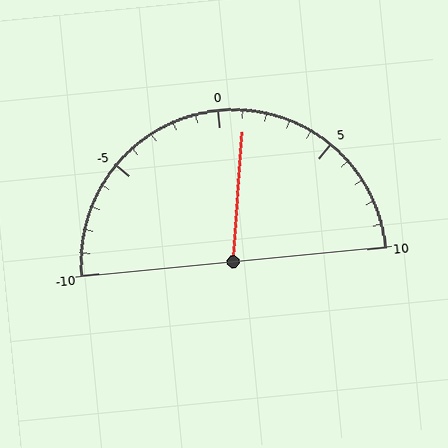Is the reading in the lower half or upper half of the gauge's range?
The reading is in the upper half of the range (-10 to 10).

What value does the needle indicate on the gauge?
The needle indicates approximately 1.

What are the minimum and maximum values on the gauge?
The gauge ranges from -10 to 10.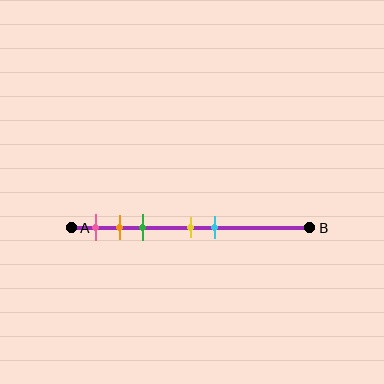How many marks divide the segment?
There are 5 marks dividing the segment.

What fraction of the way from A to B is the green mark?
The green mark is approximately 30% (0.3) of the way from A to B.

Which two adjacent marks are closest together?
The orange and green marks are the closest adjacent pair.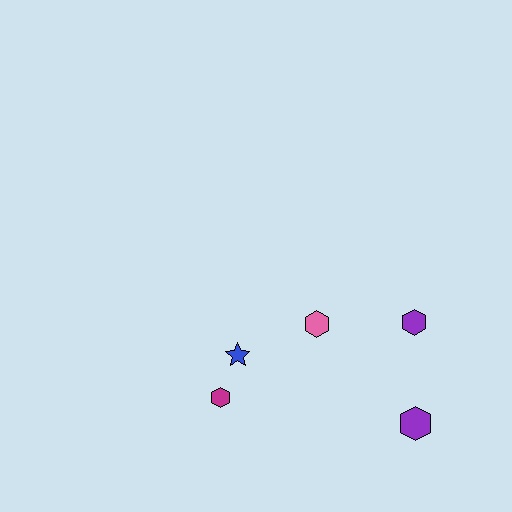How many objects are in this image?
There are 5 objects.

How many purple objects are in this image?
There are 2 purple objects.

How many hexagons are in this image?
There are 4 hexagons.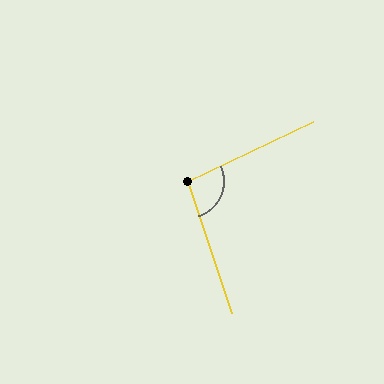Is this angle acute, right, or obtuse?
It is obtuse.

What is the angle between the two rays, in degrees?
Approximately 97 degrees.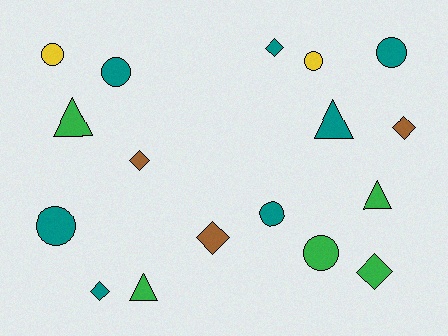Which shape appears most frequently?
Circle, with 7 objects.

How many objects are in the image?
There are 17 objects.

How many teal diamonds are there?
There are 2 teal diamonds.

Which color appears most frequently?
Teal, with 7 objects.